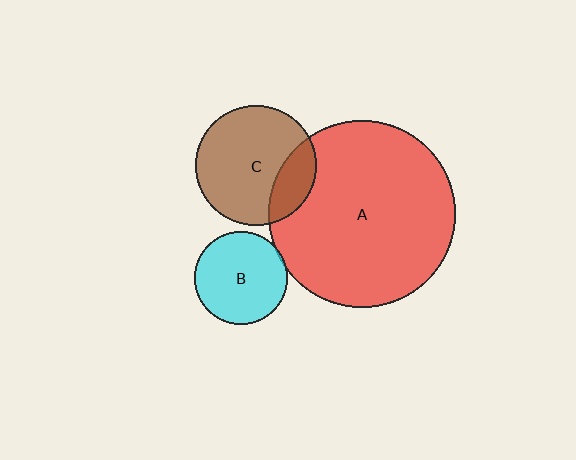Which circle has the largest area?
Circle A (red).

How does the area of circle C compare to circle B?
Approximately 1.7 times.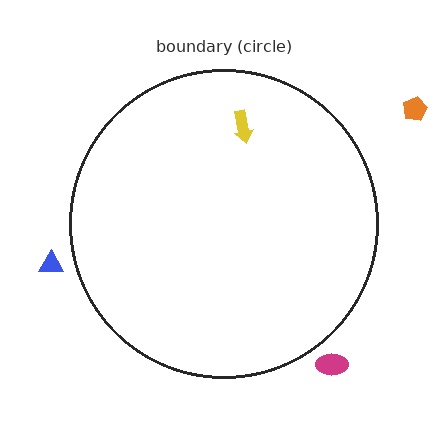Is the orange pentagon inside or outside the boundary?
Outside.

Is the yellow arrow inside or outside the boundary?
Inside.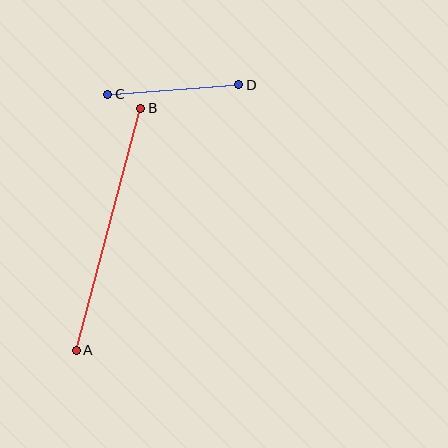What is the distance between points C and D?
The distance is approximately 131 pixels.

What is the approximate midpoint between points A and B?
The midpoint is at approximately (108, 229) pixels.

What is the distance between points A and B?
The distance is approximately 250 pixels.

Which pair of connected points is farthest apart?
Points A and B are farthest apart.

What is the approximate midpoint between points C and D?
The midpoint is at approximately (173, 89) pixels.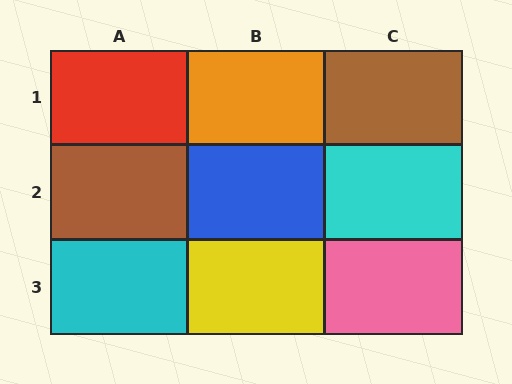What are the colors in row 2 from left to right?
Brown, blue, cyan.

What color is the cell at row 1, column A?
Red.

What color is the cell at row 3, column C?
Pink.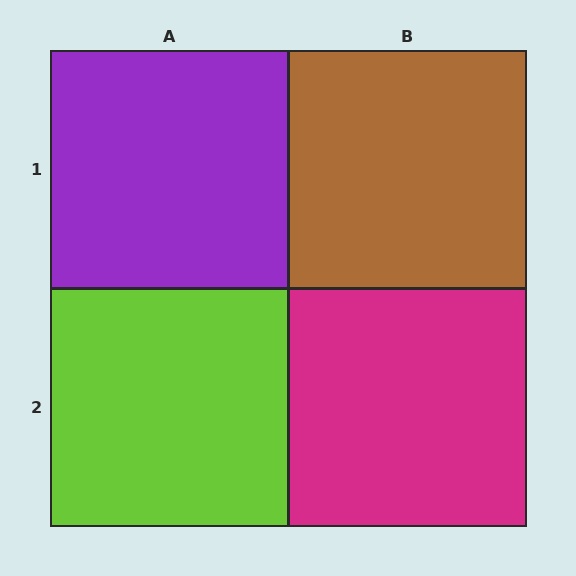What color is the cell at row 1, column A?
Purple.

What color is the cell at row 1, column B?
Brown.